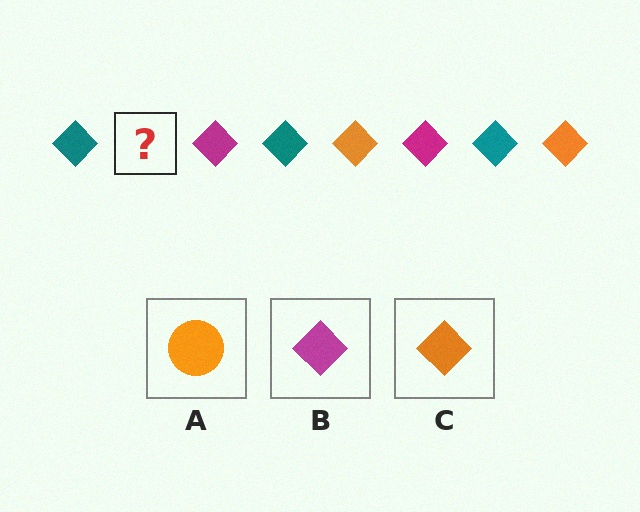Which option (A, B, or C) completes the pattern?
C.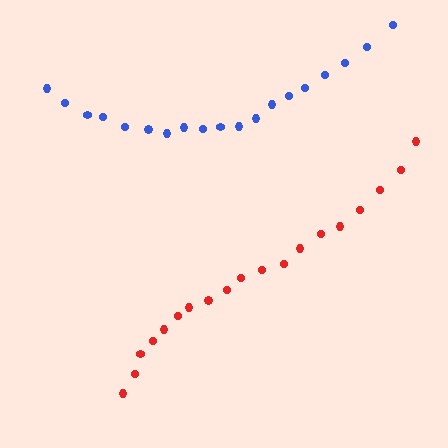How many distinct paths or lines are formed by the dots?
There are 2 distinct paths.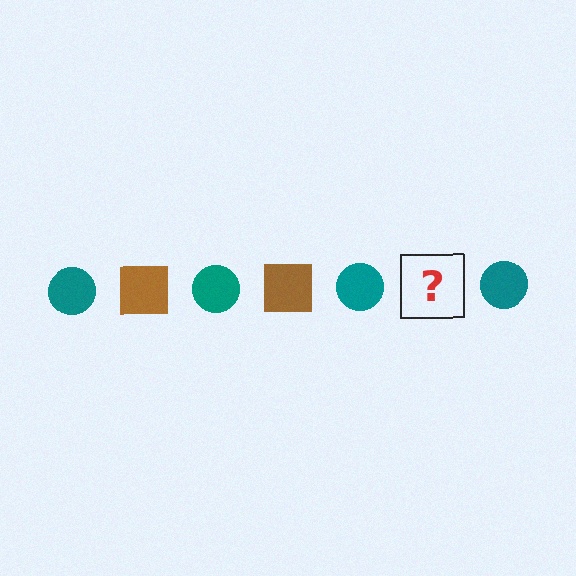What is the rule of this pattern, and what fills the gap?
The rule is that the pattern alternates between teal circle and brown square. The gap should be filled with a brown square.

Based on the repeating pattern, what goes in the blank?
The blank should be a brown square.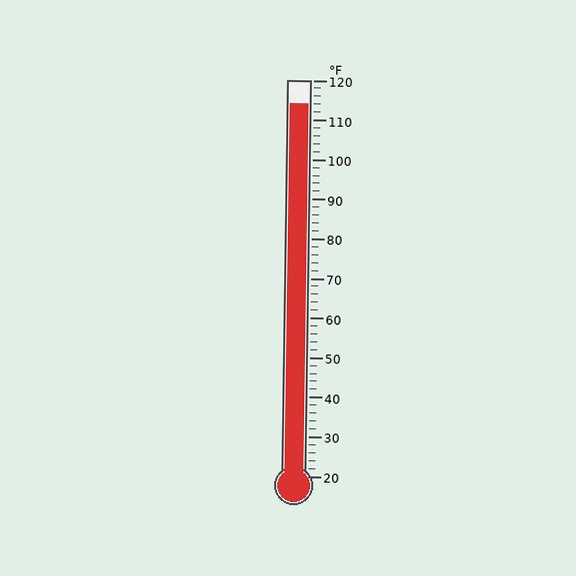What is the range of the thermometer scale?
The thermometer scale ranges from 20°F to 120°F.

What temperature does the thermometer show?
The thermometer shows approximately 114°F.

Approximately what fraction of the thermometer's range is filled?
The thermometer is filled to approximately 95% of its range.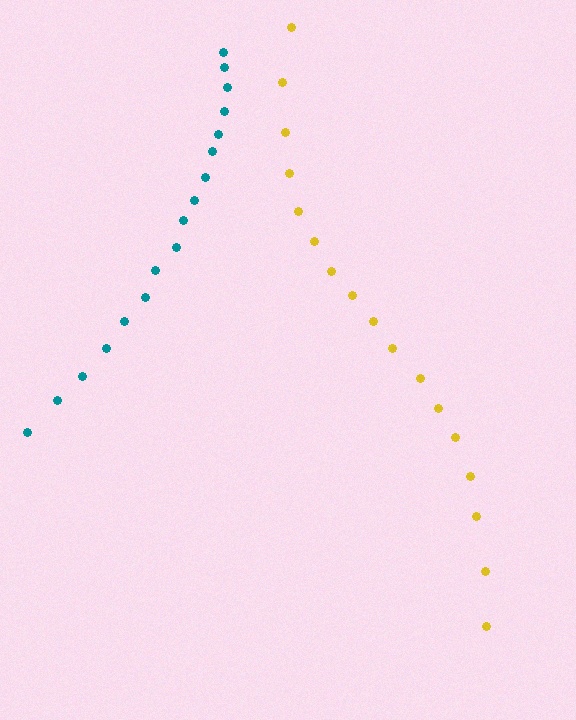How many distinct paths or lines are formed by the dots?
There are 2 distinct paths.